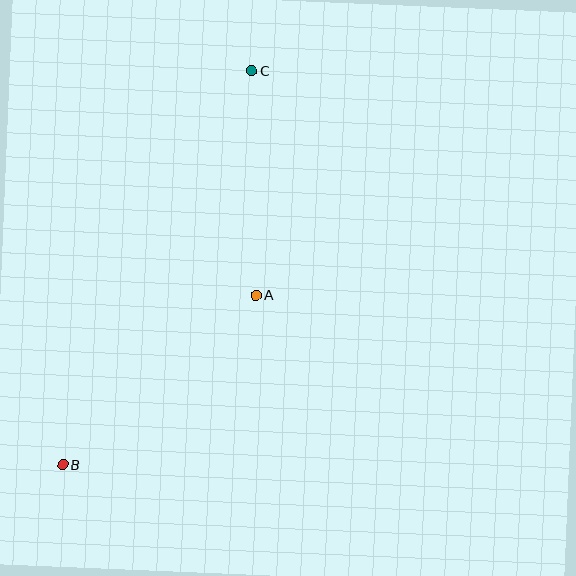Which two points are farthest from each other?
Points B and C are farthest from each other.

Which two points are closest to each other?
Points A and C are closest to each other.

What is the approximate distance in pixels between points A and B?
The distance between A and B is approximately 257 pixels.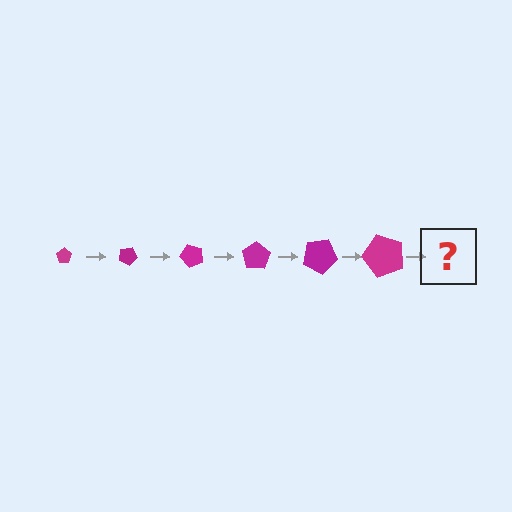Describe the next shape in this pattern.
It should be a pentagon, larger than the previous one and rotated 150 degrees from the start.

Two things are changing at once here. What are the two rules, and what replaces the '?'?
The two rules are that the pentagon grows larger each step and it rotates 25 degrees each step. The '?' should be a pentagon, larger than the previous one and rotated 150 degrees from the start.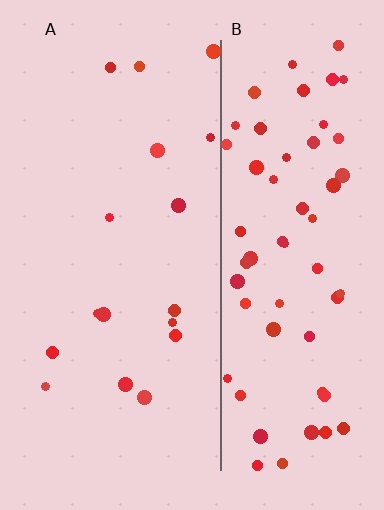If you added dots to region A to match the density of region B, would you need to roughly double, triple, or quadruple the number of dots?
Approximately quadruple.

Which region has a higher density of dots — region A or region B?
B (the right).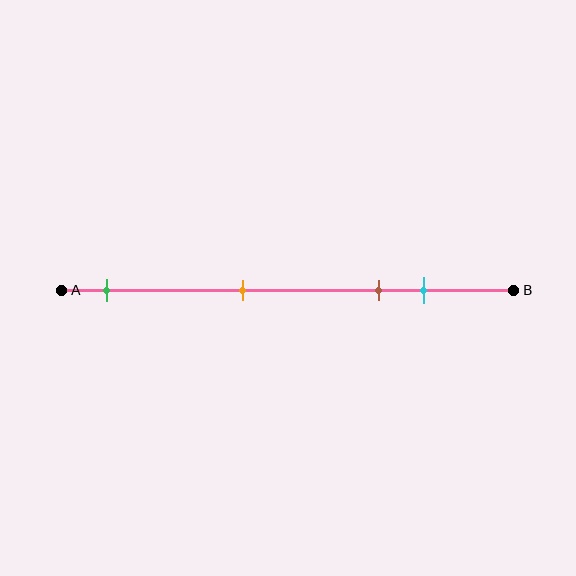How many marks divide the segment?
There are 4 marks dividing the segment.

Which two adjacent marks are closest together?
The brown and cyan marks are the closest adjacent pair.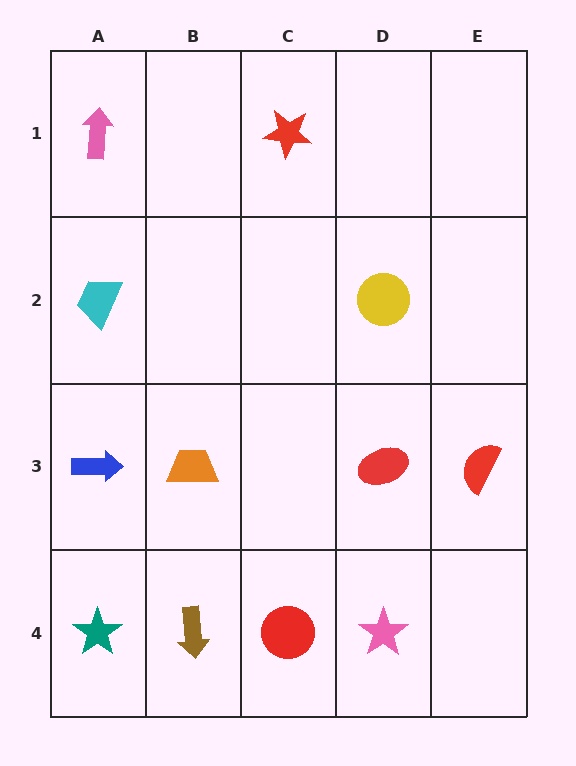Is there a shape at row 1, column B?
No, that cell is empty.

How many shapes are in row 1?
2 shapes.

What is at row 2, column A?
A cyan trapezoid.